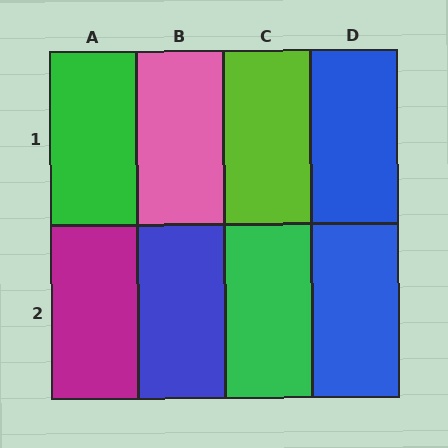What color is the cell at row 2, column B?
Blue.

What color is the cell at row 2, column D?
Blue.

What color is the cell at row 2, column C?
Green.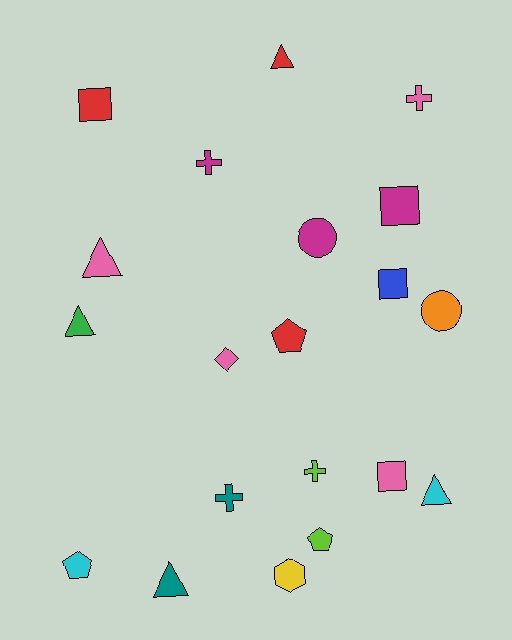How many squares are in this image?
There are 4 squares.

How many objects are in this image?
There are 20 objects.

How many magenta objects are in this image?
There are 3 magenta objects.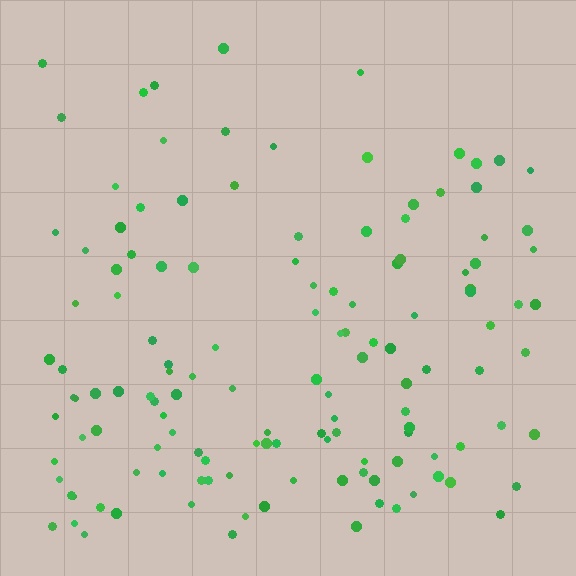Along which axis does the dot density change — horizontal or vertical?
Vertical.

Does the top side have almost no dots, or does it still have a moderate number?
Still a moderate number, just noticeably fewer than the bottom.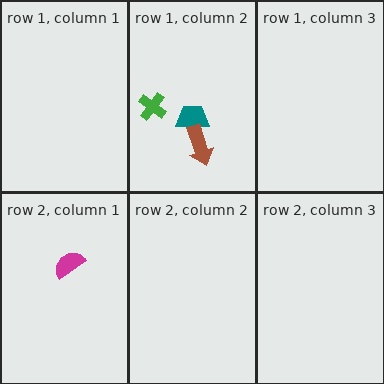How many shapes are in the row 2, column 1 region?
1.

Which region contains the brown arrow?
The row 1, column 2 region.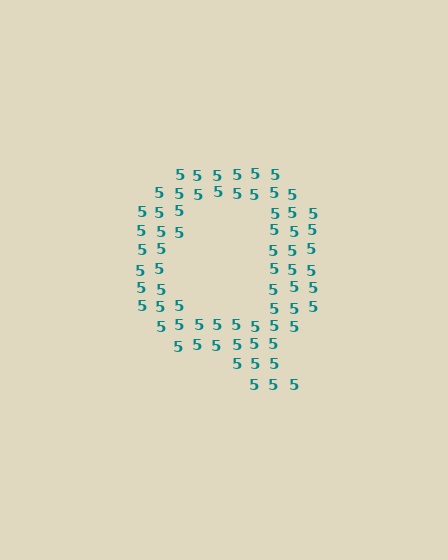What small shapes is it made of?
It is made of small digit 5's.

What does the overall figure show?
The overall figure shows the letter Q.